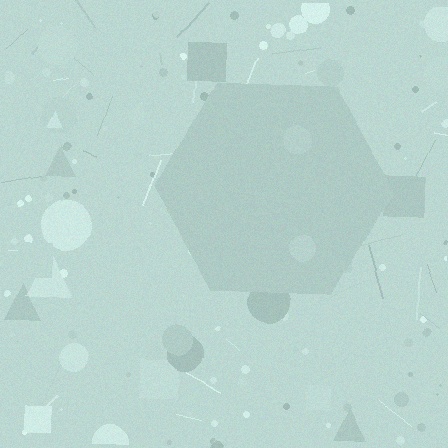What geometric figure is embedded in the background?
A hexagon is embedded in the background.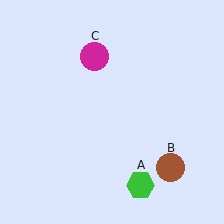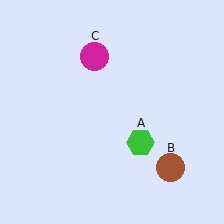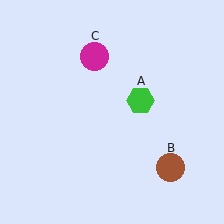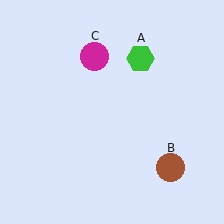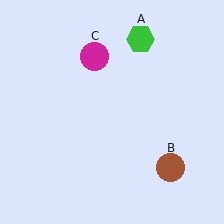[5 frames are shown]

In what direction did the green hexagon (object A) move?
The green hexagon (object A) moved up.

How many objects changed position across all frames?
1 object changed position: green hexagon (object A).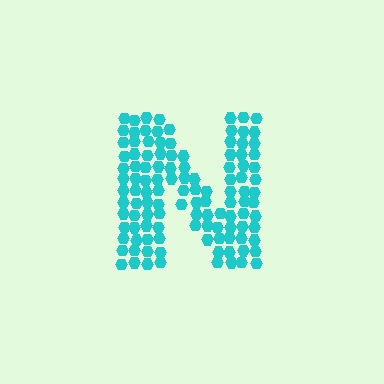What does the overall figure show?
The overall figure shows the letter N.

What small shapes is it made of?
It is made of small hexagons.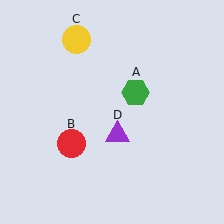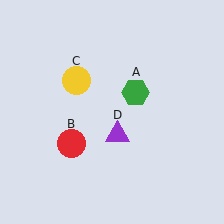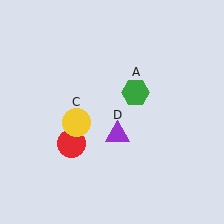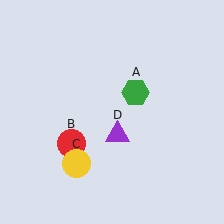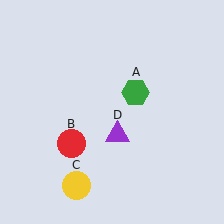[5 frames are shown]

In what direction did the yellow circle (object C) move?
The yellow circle (object C) moved down.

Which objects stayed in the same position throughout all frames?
Green hexagon (object A) and red circle (object B) and purple triangle (object D) remained stationary.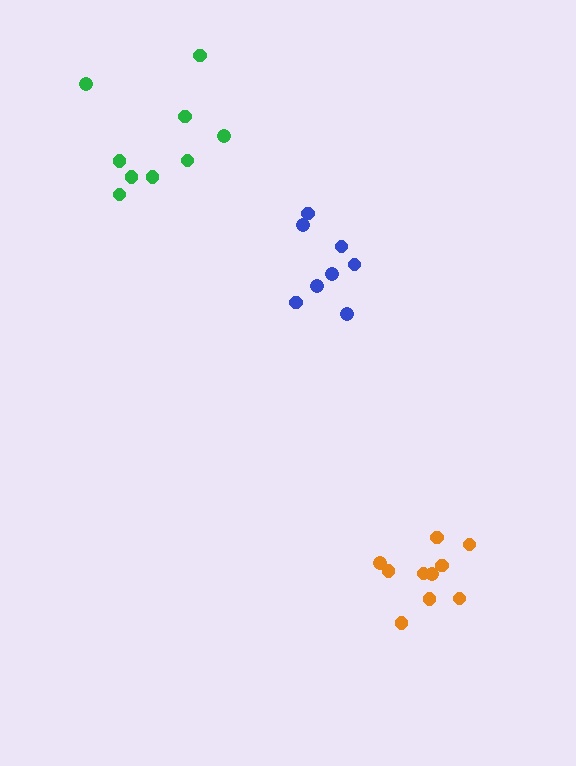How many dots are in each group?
Group 1: 8 dots, Group 2: 10 dots, Group 3: 9 dots (27 total).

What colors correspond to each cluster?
The clusters are colored: blue, orange, green.